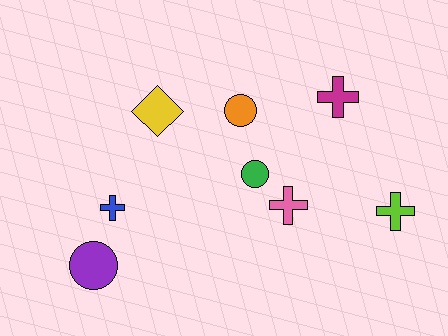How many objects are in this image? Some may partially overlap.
There are 8 objects.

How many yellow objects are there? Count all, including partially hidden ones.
There is 1 yellow object.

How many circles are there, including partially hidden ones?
There are 3 circles.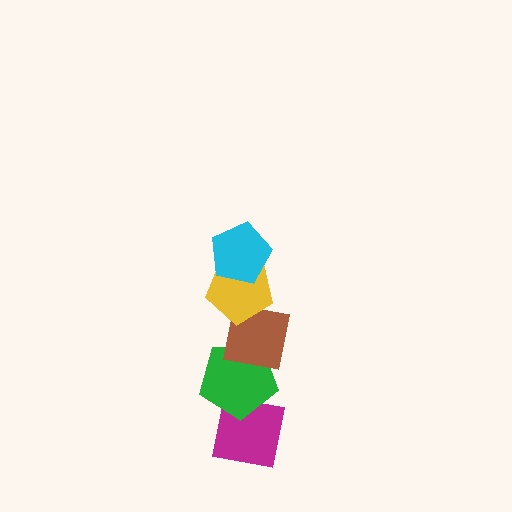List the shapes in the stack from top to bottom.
From top to bottom: the cyan pentagon, the yellow pentagon, the brown square, the green pentagon, the magenta square.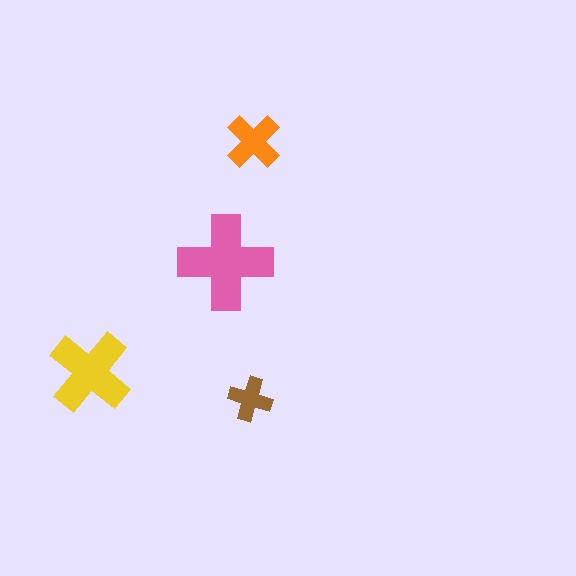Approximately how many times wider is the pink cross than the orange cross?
About 1.5 times wider.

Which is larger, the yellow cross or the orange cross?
The yellow one.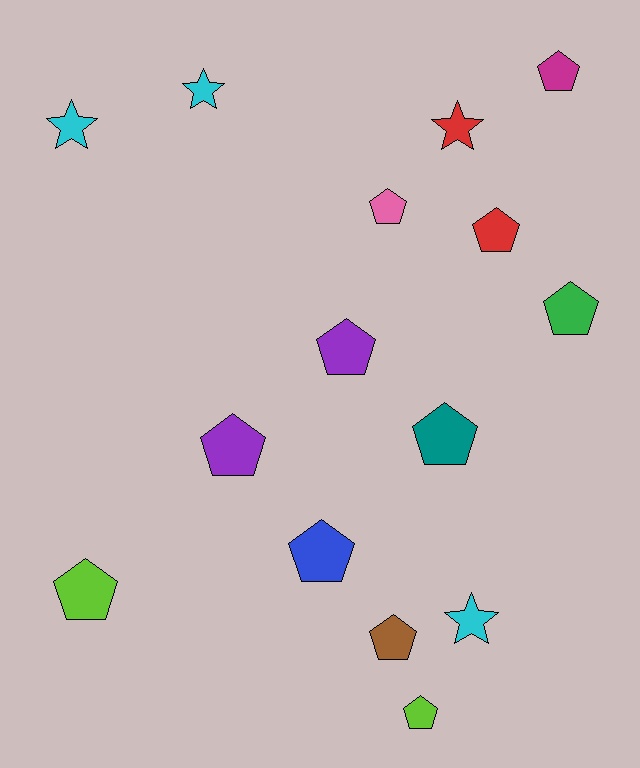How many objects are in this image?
There are 15 objects.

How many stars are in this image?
There are 4 stars.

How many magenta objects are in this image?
There is 1 magenta object.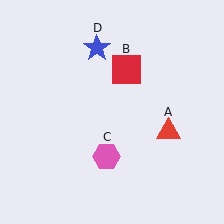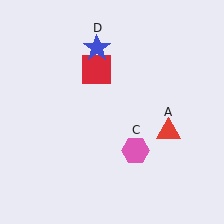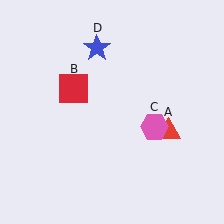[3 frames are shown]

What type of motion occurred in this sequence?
The red square (object B), pink hexagon (object C) rotated counterclockwise around the center of the scene.